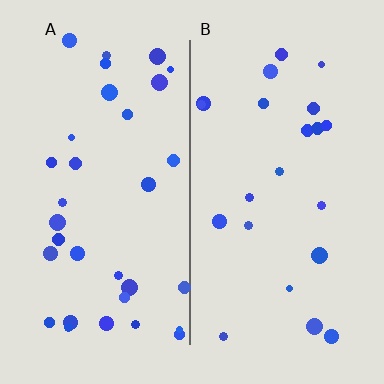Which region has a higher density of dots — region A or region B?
A (the left).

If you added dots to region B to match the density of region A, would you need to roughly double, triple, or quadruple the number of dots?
Approximately double.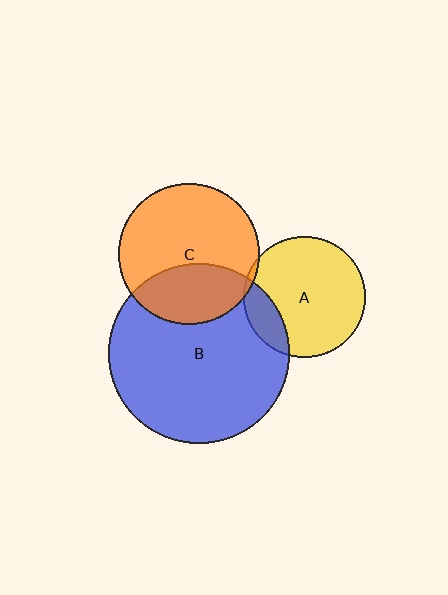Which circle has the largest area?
Circle B (blue).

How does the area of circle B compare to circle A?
Approximately 2.2 times.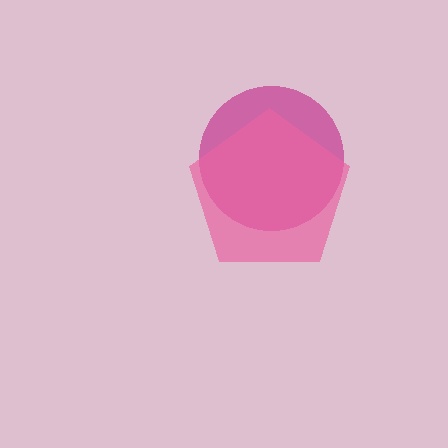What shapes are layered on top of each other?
The layered shapes are: a magenta circle, a pink pentagon.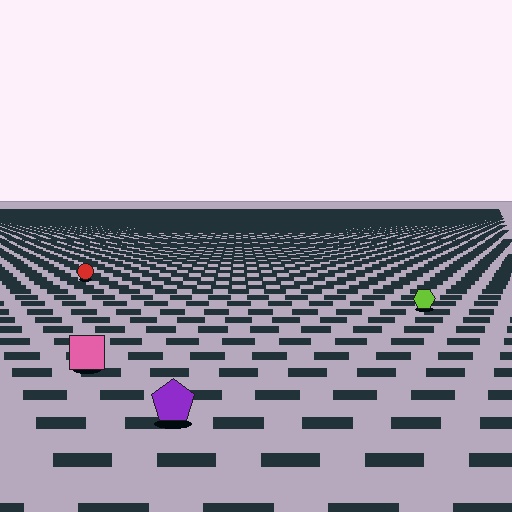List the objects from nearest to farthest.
From nearest to farthest: the purple pentagon, the pink square, the lime hexagon, the red circle.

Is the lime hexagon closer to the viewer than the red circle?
Yes. The lime hexagon is closer — you can tell from the texture gradient: the ground texture is coarser near it.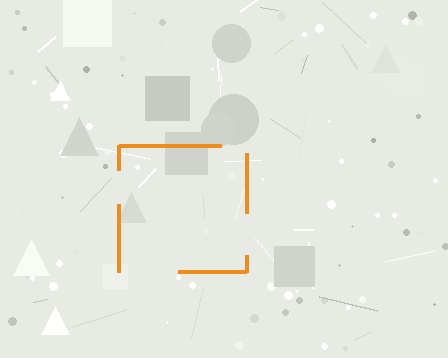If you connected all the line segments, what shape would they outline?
They would outline a square.